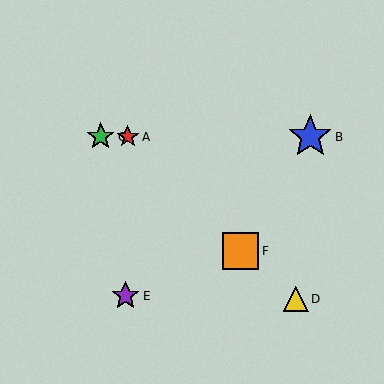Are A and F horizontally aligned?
No, A is at y≈137 and F is at y≈251.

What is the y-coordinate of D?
Object D is at y≈299.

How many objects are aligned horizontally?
3 objects (A, B, C) are aligned horizontally.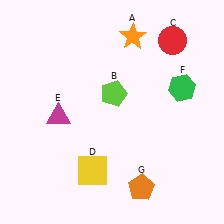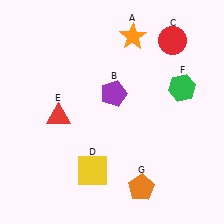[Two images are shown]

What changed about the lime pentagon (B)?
In Image 1, B is lime. In Image 2, it changed to purple.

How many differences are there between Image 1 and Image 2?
There are 2 differences between the two images.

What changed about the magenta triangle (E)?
In Image 1, E is magenta. In Image 2, it changed to red.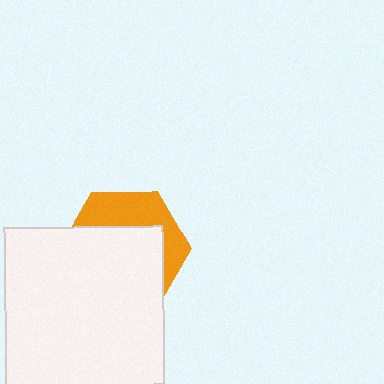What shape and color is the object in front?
The object in front is a white square.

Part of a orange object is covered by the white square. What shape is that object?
It is a hexagon.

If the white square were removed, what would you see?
You would see the complete orange hexagon.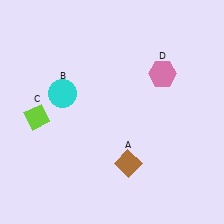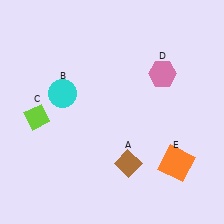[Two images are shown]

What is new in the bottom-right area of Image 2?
An orange square (E) was added in the bottom-right area of Image 2.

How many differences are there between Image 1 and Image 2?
There is 1 difference between the two images.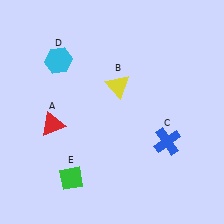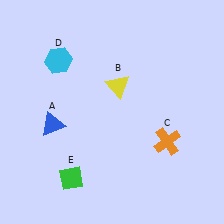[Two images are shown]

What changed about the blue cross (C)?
In Image 1, C is blue. In Image 2, it changed to orange.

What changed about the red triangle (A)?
In Image 1, A is red. In Image 2, it changed to blue.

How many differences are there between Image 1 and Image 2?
There are 2 differences between the two images.